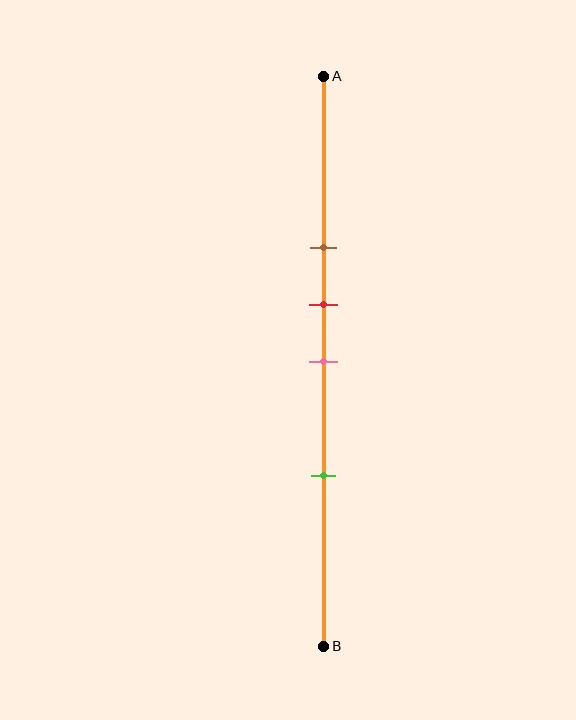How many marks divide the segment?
There are 4 marks dividing the segment.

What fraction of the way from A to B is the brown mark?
The brown mark is approximately 30% (0.3) of the way from A to B.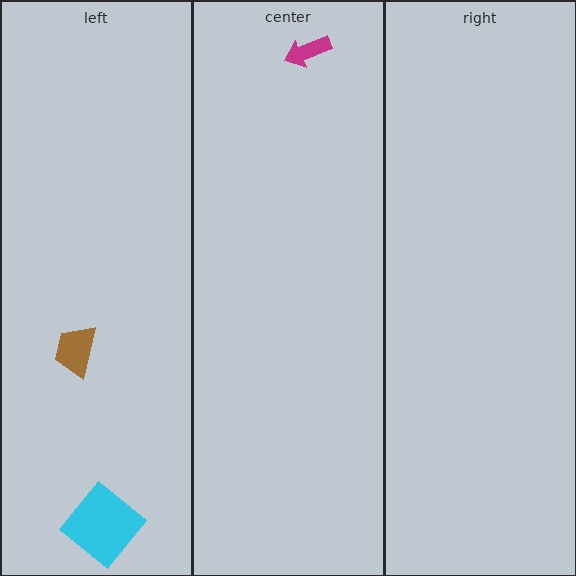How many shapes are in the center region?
1.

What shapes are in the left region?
The brown trapezoid, the cyan diamond.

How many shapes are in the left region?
2.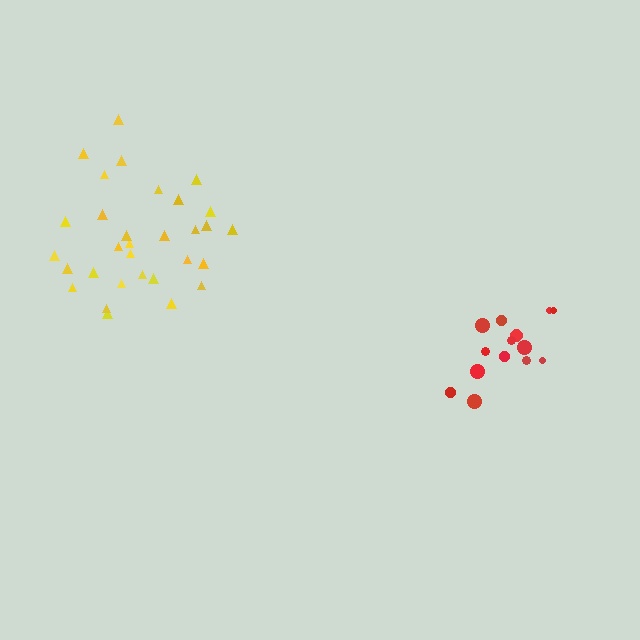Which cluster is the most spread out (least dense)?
Yellow.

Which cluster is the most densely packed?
Red.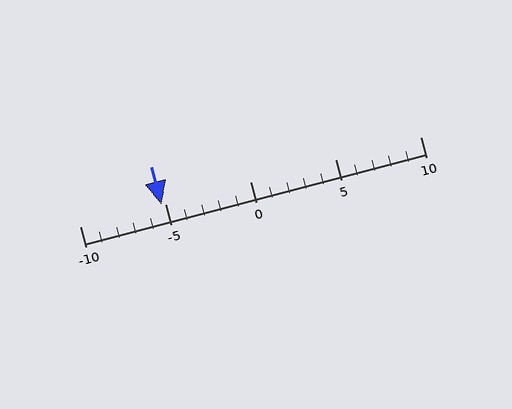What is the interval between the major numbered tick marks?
The major tick marks are spaced 5 units apart.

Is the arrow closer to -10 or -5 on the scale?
The arrow is closer to -5.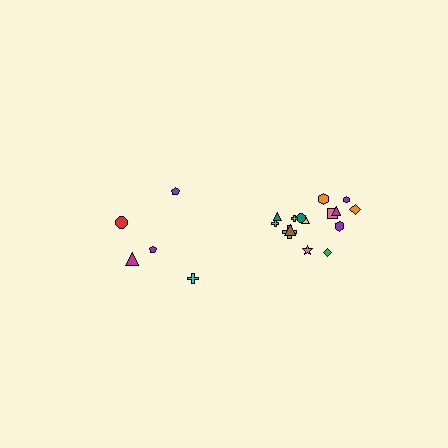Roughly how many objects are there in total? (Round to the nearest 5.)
Roughly 20 objects in total.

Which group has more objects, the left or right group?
The right group.